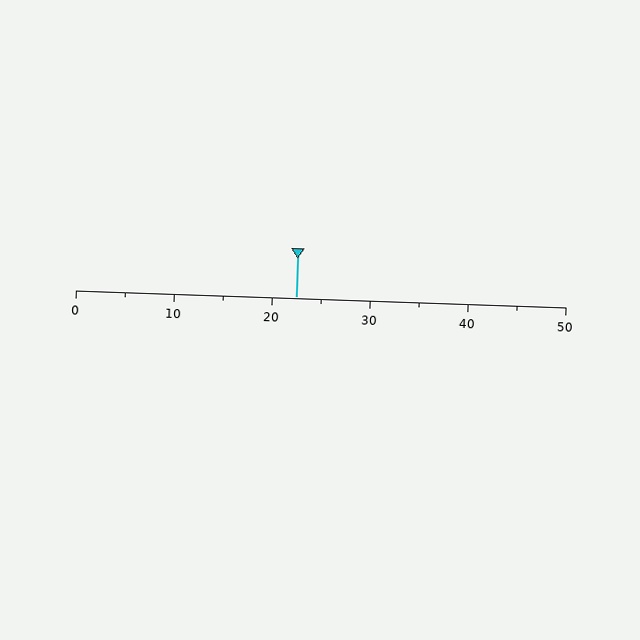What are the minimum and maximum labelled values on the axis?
The axis runs from 0 to 50.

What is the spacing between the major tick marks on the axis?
The major ticks are spaced 10 apart.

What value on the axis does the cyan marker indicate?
The marker indicates approximately 22.5.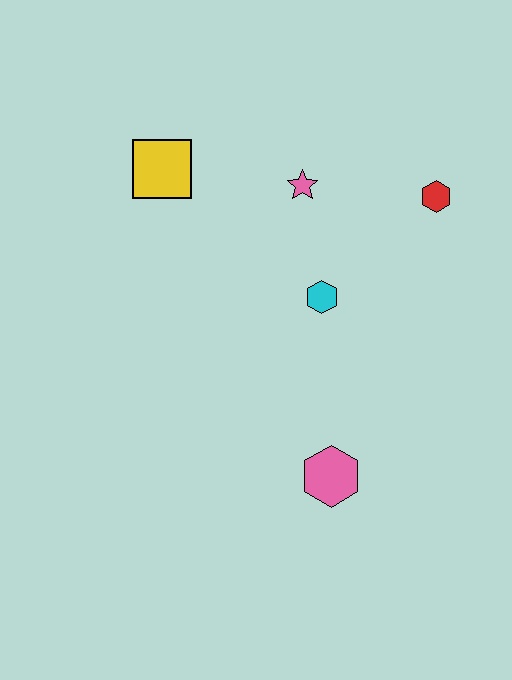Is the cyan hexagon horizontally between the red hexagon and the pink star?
Yes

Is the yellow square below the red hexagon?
No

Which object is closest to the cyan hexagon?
The pink star is closest to the cyan hexagon.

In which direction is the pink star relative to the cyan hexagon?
The pink star is above the cyan hexagon.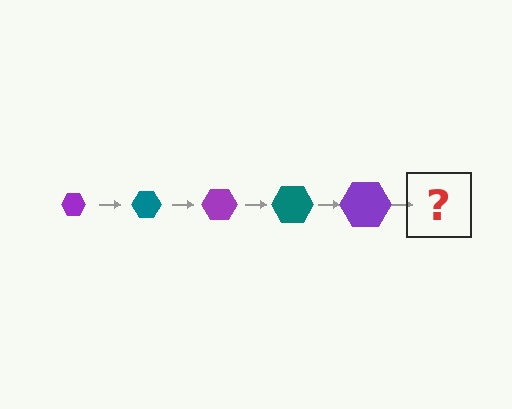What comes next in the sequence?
The next element should be a teal hexagon, larger than the previous one.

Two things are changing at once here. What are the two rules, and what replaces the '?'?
The two rules are that the hexagon grows larger each step and the color cycles through purple and teal. The '?' should be a teal hexagon, larger than the previous one.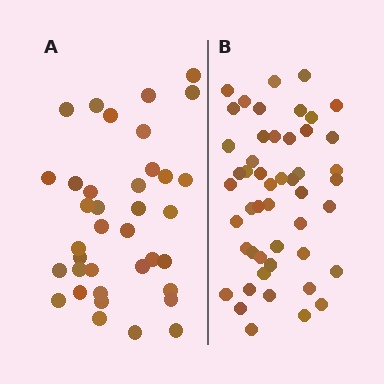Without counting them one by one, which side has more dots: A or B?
Region B (the right region) has more dots.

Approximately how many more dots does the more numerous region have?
Region B has roughly 12 or so more dots than region A.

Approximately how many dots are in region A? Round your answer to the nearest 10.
About 40 dots. (The exact count is 37, which rounds to 40.)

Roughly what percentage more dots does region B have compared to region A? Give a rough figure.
About 30% more.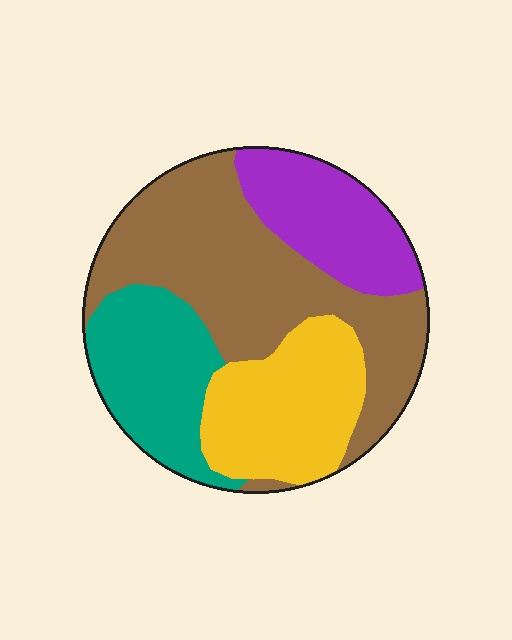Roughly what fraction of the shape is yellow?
Yellow covers roughly 20% of the shape.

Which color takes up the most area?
Brown, at roughly 40%.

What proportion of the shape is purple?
Purple takes up less than a quarter of the shape.